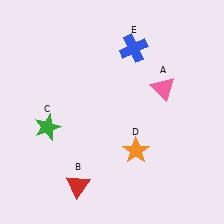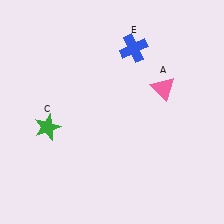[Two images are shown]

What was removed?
The orange star (D), the red triangle (B) were removed in Image 2.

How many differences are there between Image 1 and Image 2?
There are 2 differences between the two images.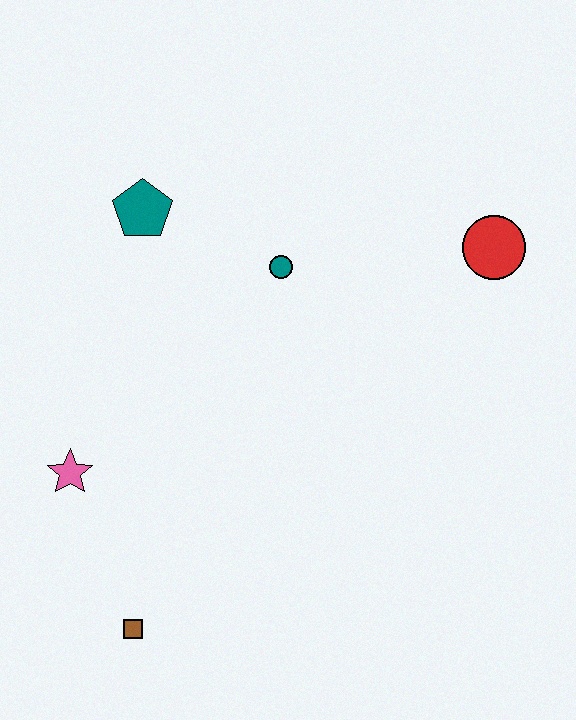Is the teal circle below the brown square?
No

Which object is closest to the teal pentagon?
The teal circle is closest to the teal pentagon.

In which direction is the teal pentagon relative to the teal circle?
The teal pentagon is to the left of the teal circle.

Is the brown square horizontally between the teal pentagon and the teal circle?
No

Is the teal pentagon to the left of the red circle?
Yes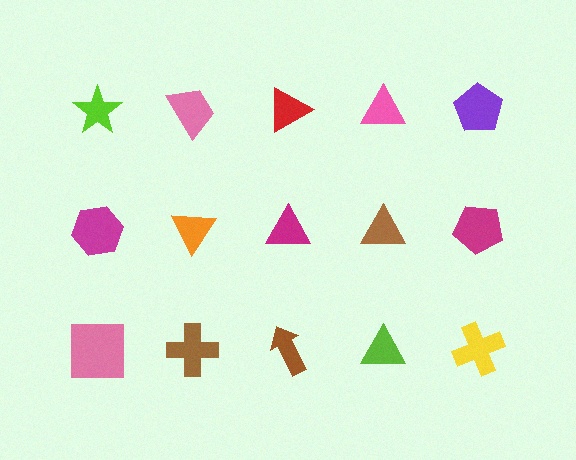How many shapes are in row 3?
5 shapes.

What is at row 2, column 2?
An orange triangle.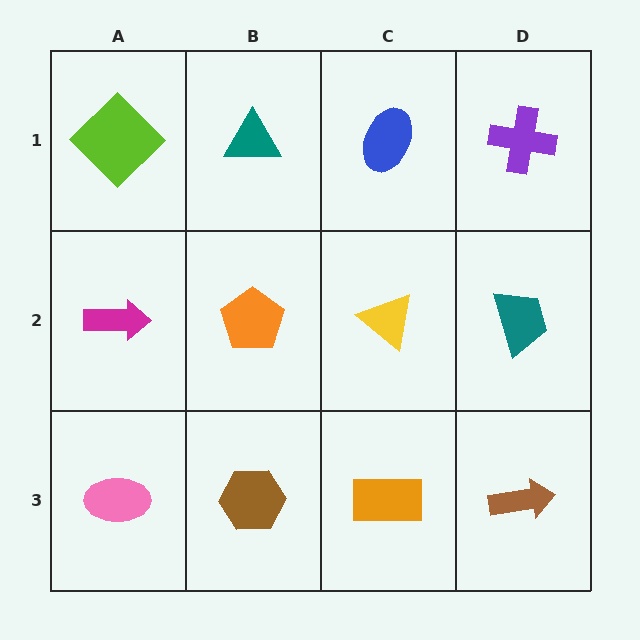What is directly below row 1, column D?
A teal trapezoid.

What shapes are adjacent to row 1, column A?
A magenta arrow (row 2, column A), a teal triangle (row 1, column B).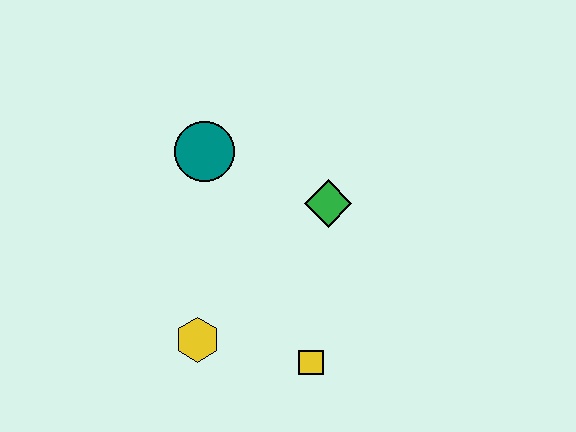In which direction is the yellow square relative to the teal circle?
The yellow square is below the teal circle.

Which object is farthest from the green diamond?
The yellow hexagon is farthest from the green diamond.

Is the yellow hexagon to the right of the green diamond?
No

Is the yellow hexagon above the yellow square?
Yes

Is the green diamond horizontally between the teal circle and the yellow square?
No